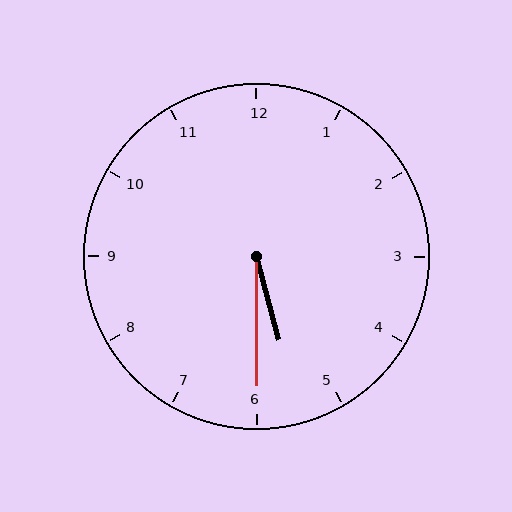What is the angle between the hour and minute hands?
Approximately 15 degrees.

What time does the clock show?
5:30.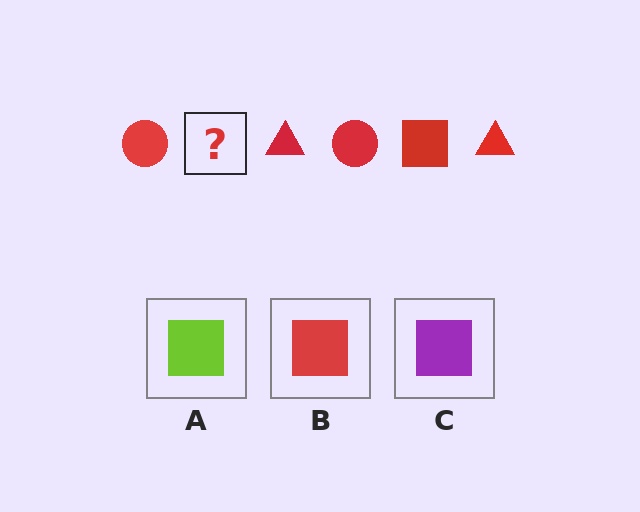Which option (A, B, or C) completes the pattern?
B.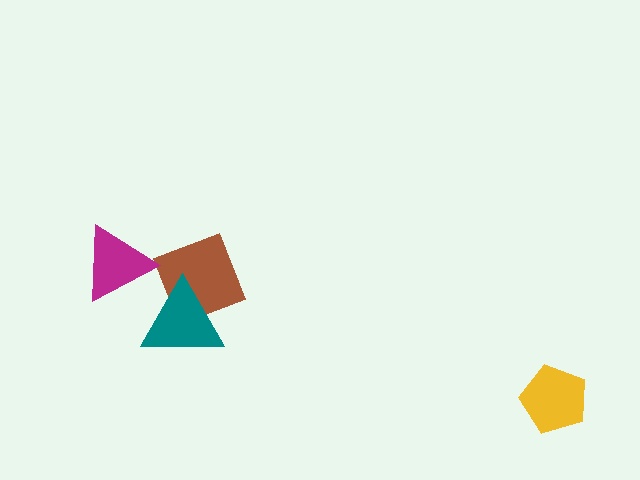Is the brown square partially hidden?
Yes, it is partially covered by another shape.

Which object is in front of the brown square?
The teal triangle is in front of the brown square.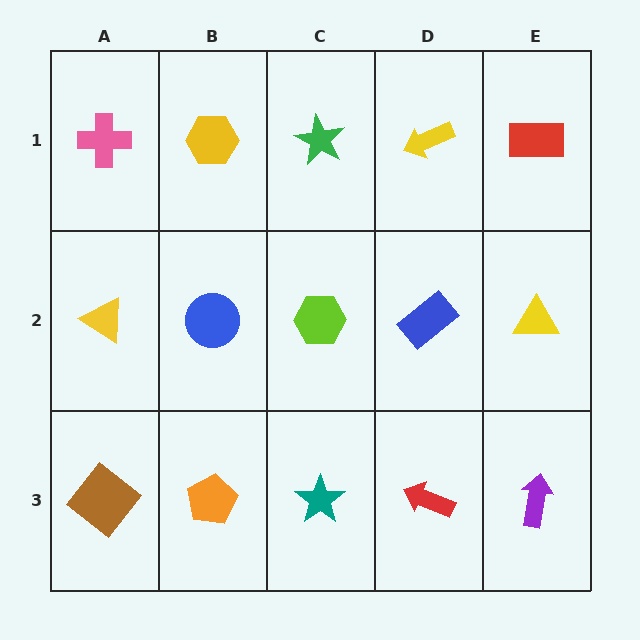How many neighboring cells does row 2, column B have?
4.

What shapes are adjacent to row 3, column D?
A blue rectangle (row 2, column D), a teal star (row 3, column C), a purple arrow (row 3, column E).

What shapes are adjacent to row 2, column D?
A yellow arrow (row 1, column D), a red arrow (row 3, column D), a lime hexagon (row 2, column C), a yellow triangle (row 2, column E).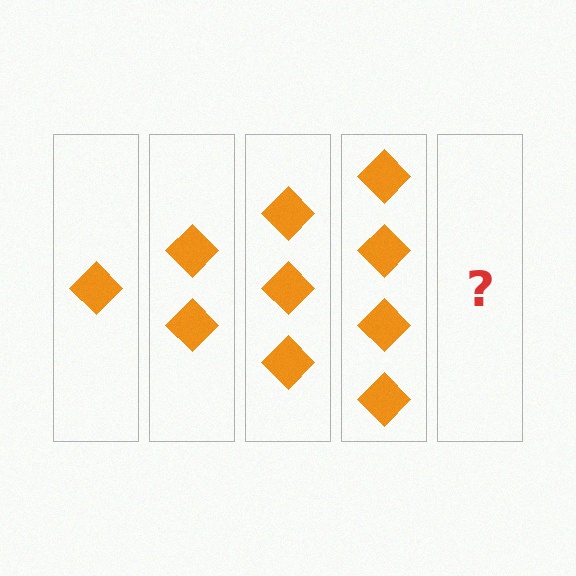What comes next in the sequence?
The next element should be 5 diamonds.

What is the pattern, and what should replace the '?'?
The pattern is that each step adds one more diamond. The '?' should be 5 diamonds.